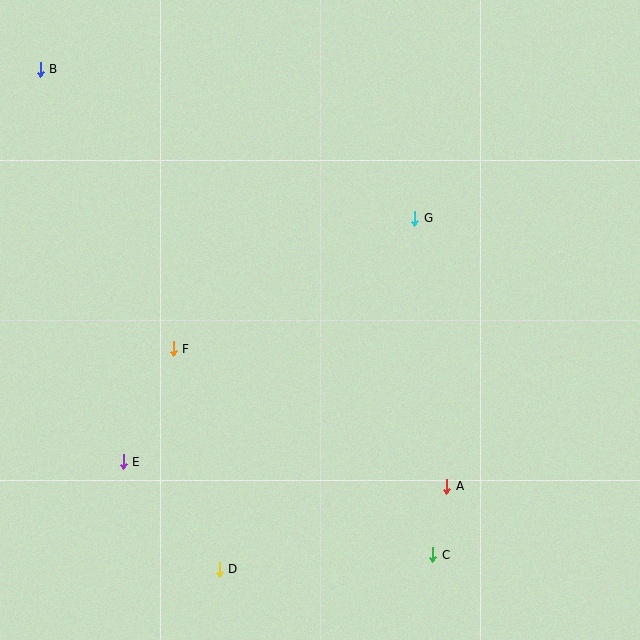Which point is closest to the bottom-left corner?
Point E is closest to the bottom-left corner.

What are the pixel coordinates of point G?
Point G is at (415, 218).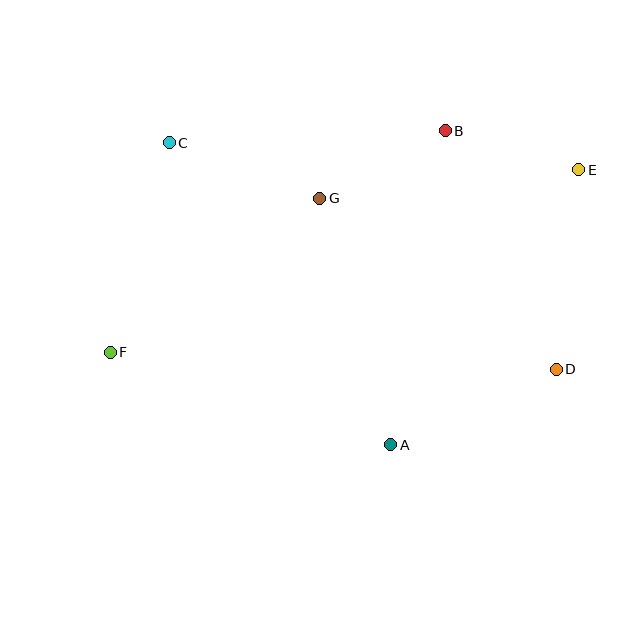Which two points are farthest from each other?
Points E and F are farthest from each other.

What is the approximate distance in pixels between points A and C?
The distance between A and C is approximately 375 pixels.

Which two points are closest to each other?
Points B and E are closest to each other.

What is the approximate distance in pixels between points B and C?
The distance between B and C is approximately 276 pixels.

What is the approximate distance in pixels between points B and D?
The distance between B and D is approximately 263 pixels.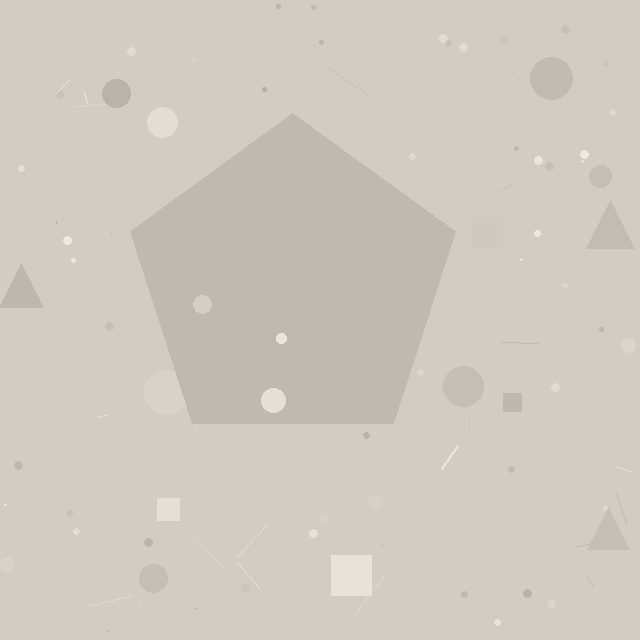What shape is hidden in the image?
A pentagon is hidden in the image.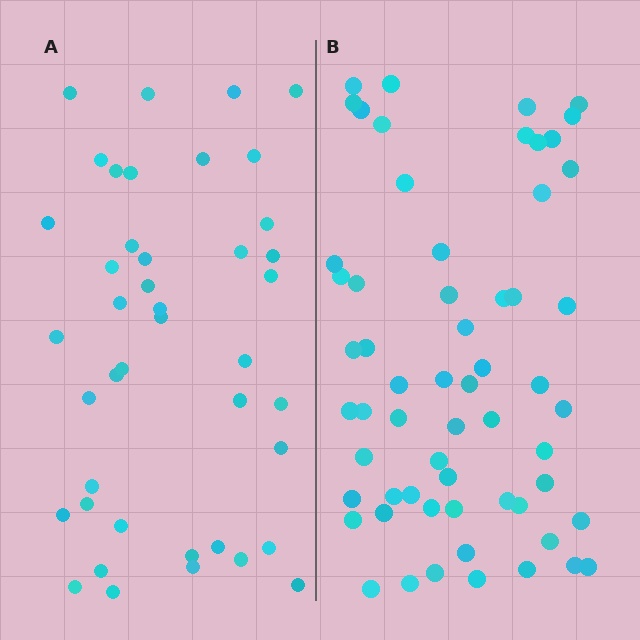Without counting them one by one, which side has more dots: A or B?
Region B (the right region) has more dots.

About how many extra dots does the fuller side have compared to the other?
Region B has approximately 20 more dots than region A.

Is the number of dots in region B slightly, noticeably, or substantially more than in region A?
Region B has noticeably more, but not dramatically so. The ratio is roughly 1.4 to 1.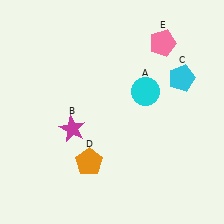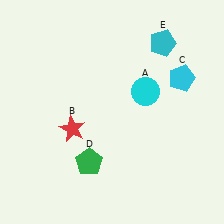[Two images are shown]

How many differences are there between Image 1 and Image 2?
There are 3 differences between the two images.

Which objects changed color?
B changed from magenta to red. D changed from orange to green. E changed from pink to cyan.